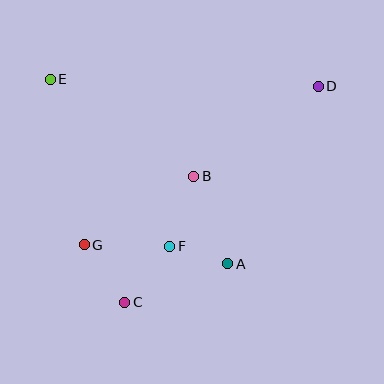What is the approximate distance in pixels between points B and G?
The distance between B and G is approximately 129 pixels.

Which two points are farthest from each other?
Points C and D are farthest from each other.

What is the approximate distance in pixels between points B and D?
The distance between B and D is approximately 154 pixels.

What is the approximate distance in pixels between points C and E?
The distance between C and E is approximately 235 pixels.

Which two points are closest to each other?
Points A and F are closest to each other.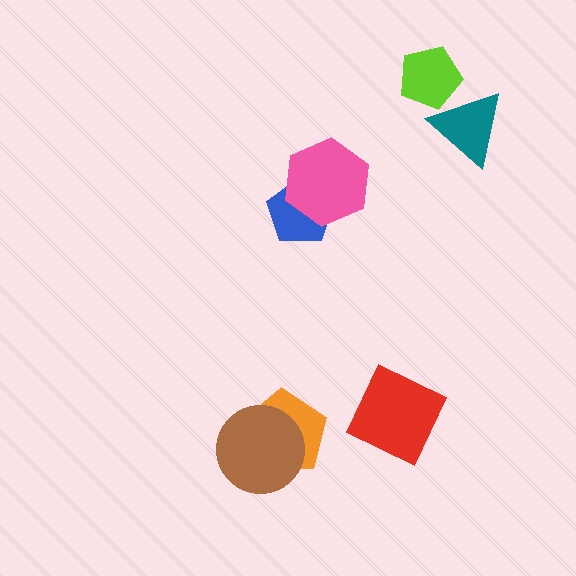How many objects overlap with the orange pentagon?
1 object overlaps with the orange pentagon.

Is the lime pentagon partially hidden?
Yes, it is partially covered by another shape.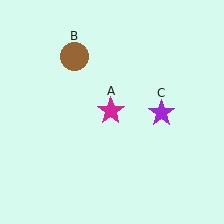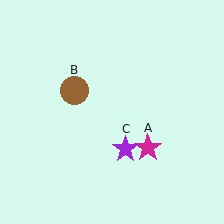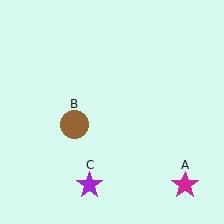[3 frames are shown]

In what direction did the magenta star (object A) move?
The magenta star (object A) moved down and to the right.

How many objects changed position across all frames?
3 objects changed position: magenta star (object A), brown circle (object B), purple star (object C).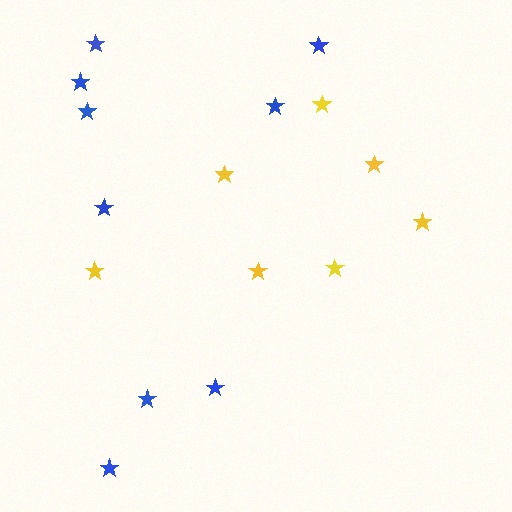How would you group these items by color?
There are 2 groups: one group of blue stars (9) and one group of yellow stars (7).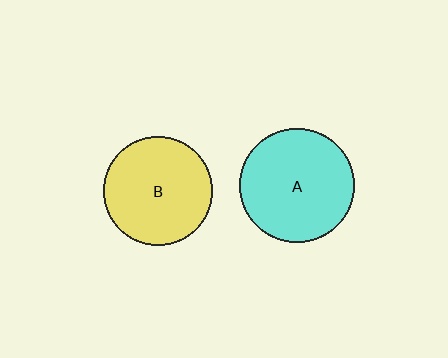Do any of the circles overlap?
No, none of the circles overlap.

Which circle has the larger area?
Circle A (cyan).